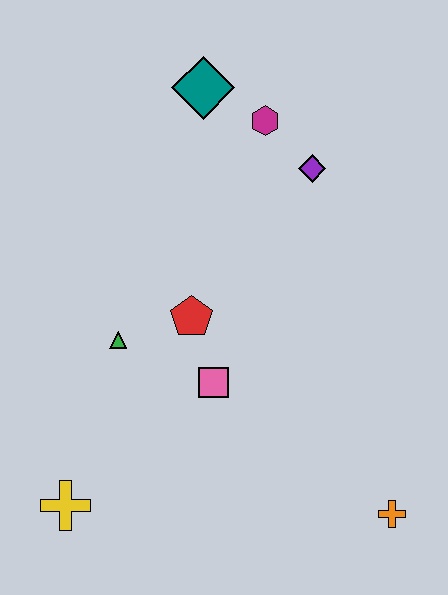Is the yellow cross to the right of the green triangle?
No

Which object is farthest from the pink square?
The teal diamond is farthest from the pink square.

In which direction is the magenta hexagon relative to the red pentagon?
The magenta hexagon is above the red pentagon.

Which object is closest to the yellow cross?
The green triangle is closest to the yellow cross.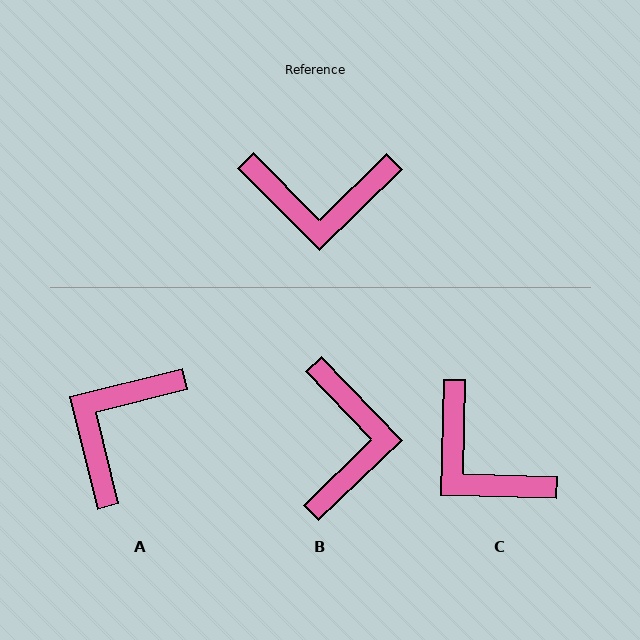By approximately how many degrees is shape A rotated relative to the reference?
Approximately 121 degrees clockwise.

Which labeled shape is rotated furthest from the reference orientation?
A, about 121 degrees away.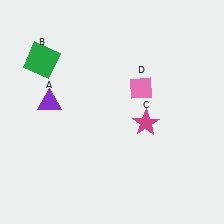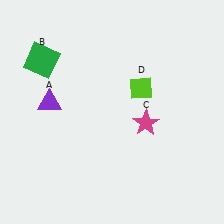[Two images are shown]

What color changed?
The diamond (D) changed from pink in Image 1 to lime in Image 2.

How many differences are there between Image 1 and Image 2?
There is 1 difference between the two images.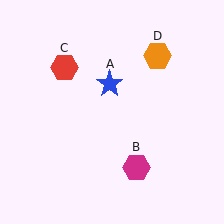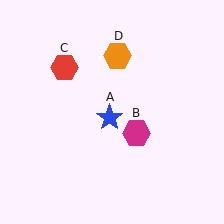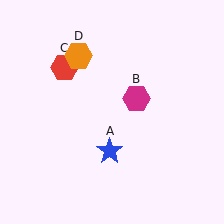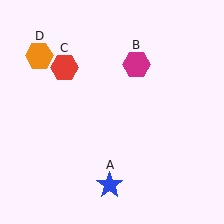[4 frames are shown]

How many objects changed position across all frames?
3 objects changed position: blue star (object A), magenta hexagon (object B), orange hexagon (object D).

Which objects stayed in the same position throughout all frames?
Red hexagon (object C) remained stationary.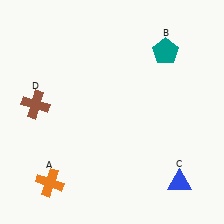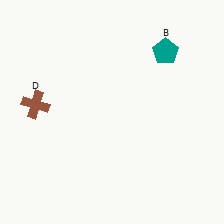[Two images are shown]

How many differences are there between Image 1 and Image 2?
There are 2 differences between the two images.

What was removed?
The blue triangle (C), the orange cross (A) were removed in Image 2.